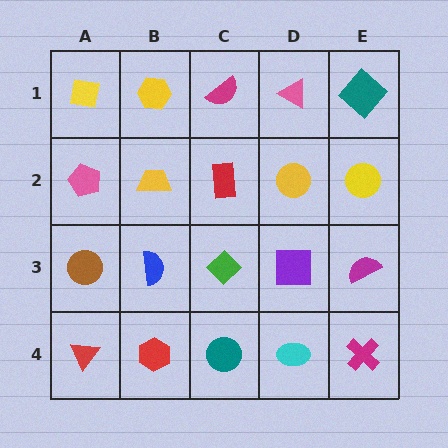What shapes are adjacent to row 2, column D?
A pink triangle (row 1, column D), a purple square (row 3, column D), a red rectangle (row 2, column C), a yellow circle (row 2, column E).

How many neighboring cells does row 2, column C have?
4.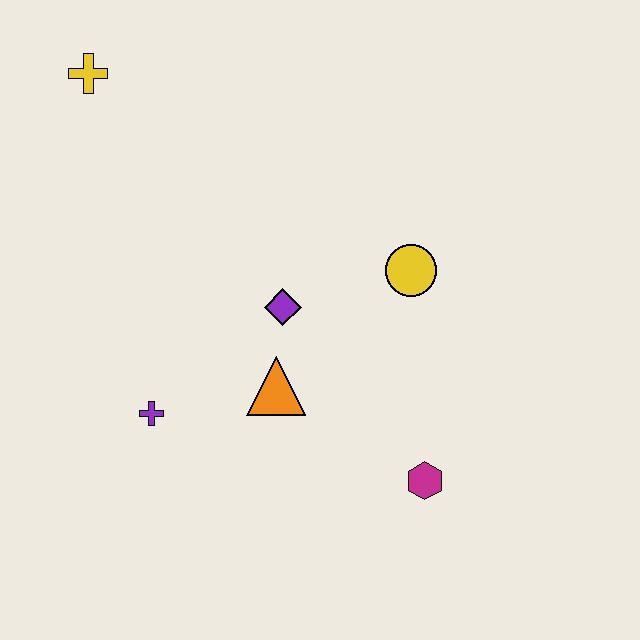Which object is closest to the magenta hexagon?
The orange triangle is closest to the magenta hexagon.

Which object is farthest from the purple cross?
The yellow cross is farthest from the purple cross.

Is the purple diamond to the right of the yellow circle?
No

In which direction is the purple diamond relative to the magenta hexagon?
The purple diamond is above the magenta hexagon.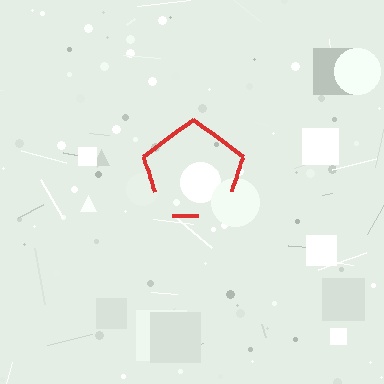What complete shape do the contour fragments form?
The contour fragments form a pentagon.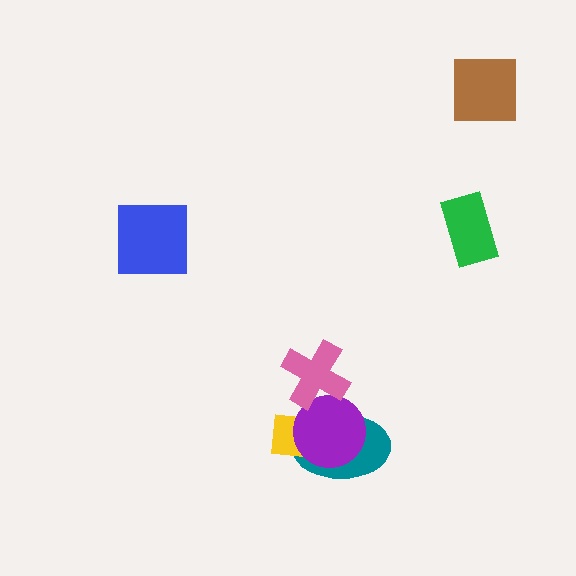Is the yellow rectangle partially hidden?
Yes, it is partially covered by another shape.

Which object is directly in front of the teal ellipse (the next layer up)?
The yellow rectangle is directly in front of the teal ellipse.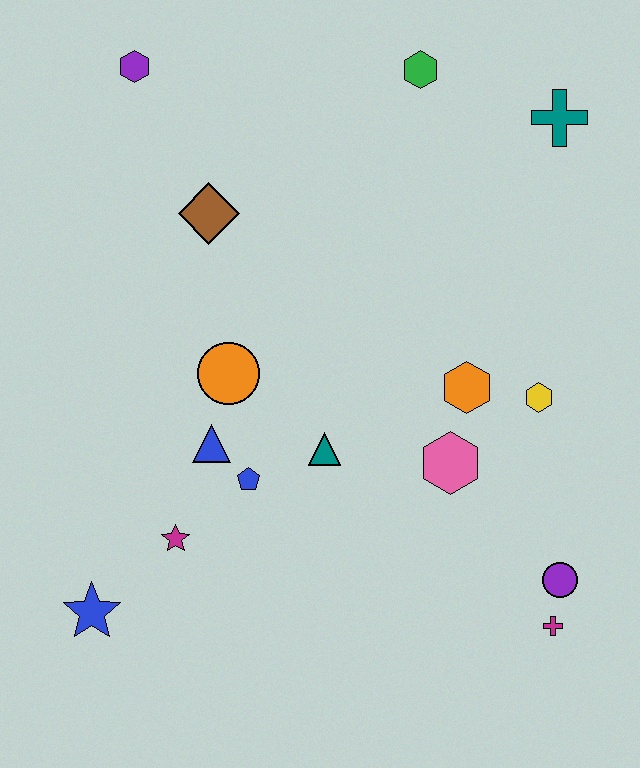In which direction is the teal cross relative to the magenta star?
The teal cross is above the magenta star.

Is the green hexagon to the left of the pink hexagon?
Yes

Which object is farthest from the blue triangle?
The teal cross is farthest from the blue triangle.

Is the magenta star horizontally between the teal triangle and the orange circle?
No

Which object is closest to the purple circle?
The magenta cross is closest to the purple circle.